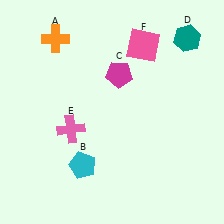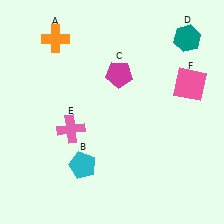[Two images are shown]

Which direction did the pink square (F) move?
The pink square (F) moved right.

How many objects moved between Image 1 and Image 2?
1 object moved between the two images.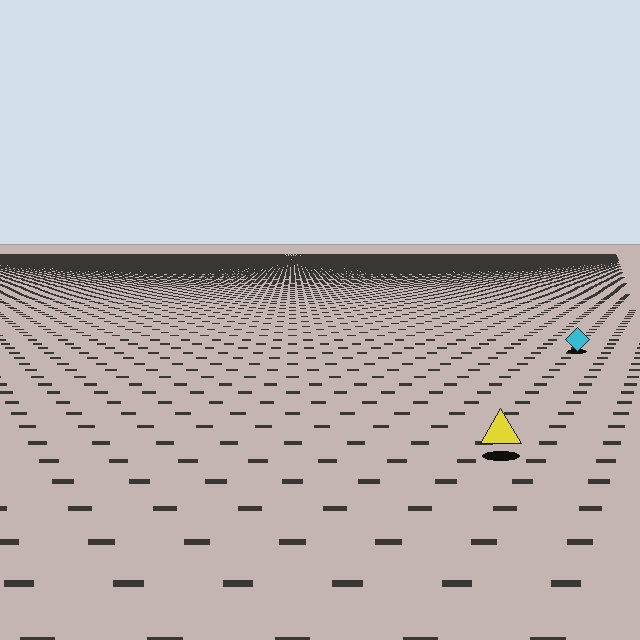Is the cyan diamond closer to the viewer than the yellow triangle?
No. The yellow triangle is closer — you can tell from the texture gradient: the ground texture is coarser near it.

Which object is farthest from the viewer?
The cyan diamond is farthest from the viewer. It appears smaller and the ground texture around it is denser.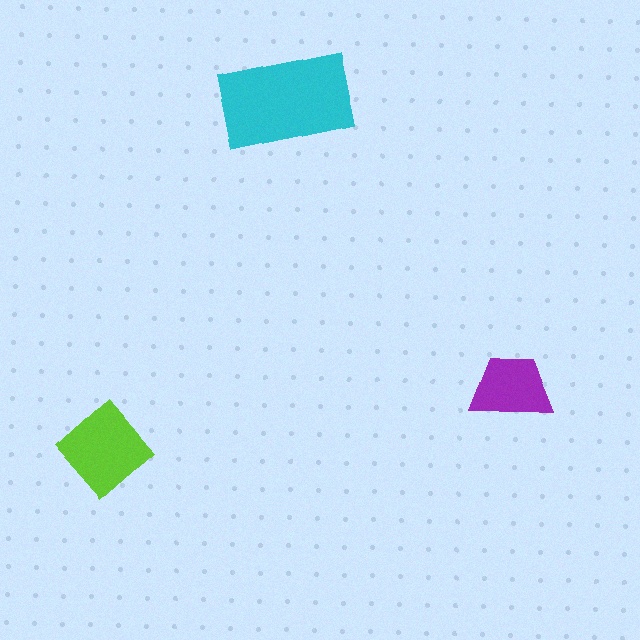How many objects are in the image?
There are 3 objects in the image.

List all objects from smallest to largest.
The purple trapezoid, the lime diamond, the cyan rectangle.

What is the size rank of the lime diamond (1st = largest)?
2nd.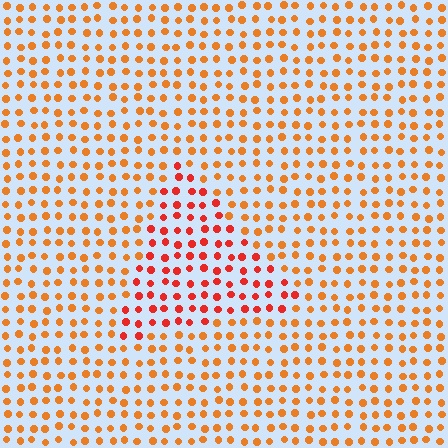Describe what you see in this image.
The image is filled with small orange elements in a uniform arrangement. A triangle-shaped region is visible where the elements are tinted to a slightly different hue, forming a subtle color boundary.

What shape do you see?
I see a triangle.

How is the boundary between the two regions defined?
The boundary is defined purely by a slight shift in hue (about 27 degrees). Spacing, size, and orientation are identical on both sides.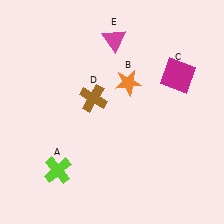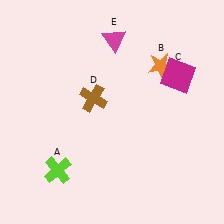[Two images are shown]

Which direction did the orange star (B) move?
The orange star (B) moved right.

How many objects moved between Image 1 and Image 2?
1 object moved between the two images.